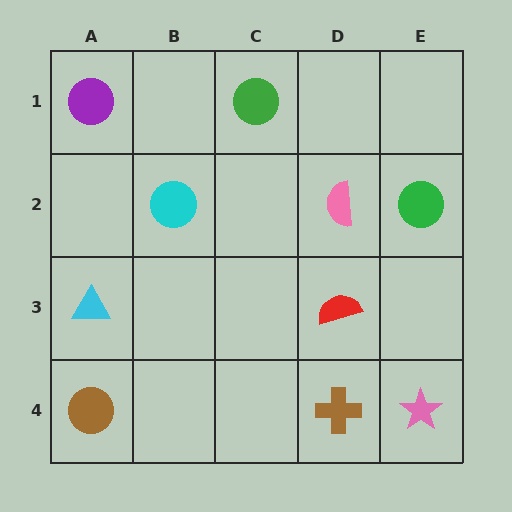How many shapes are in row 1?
2 shapes.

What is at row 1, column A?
A purple circle.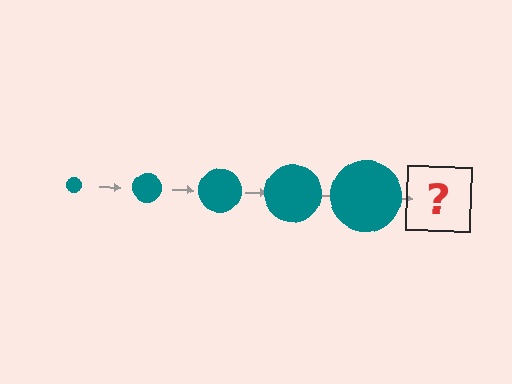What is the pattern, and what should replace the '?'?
The pattern is that the circle gets progressively larger each step. The '?' should be a teal circle, larger than the previous one.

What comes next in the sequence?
The next element should be a teal circle, larger than the previous one.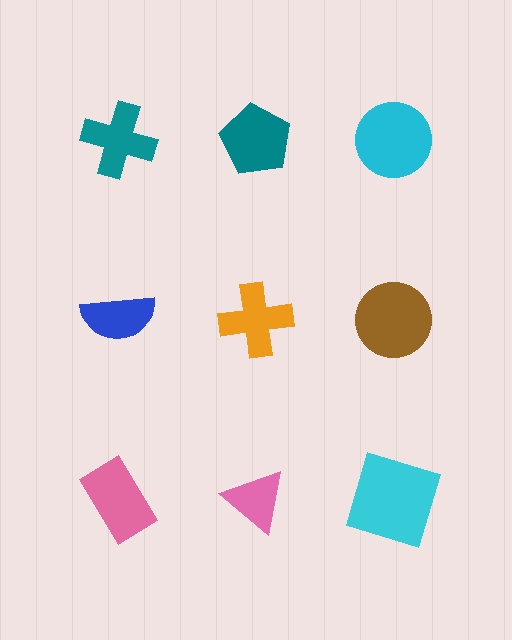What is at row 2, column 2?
An orange cross.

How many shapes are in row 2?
3 shapes.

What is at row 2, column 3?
A brown circle.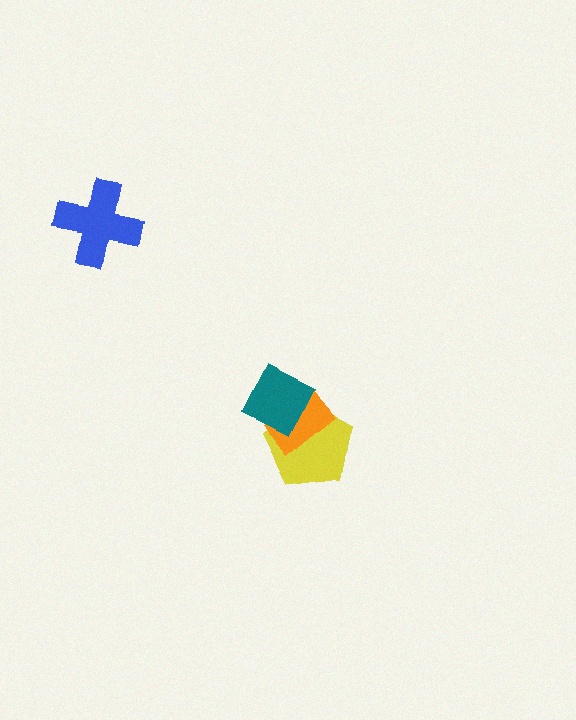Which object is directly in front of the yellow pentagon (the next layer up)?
The orange rectangle is directly in front of the yellow pentagon.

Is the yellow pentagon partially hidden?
Yes, it is partially covered by another shape.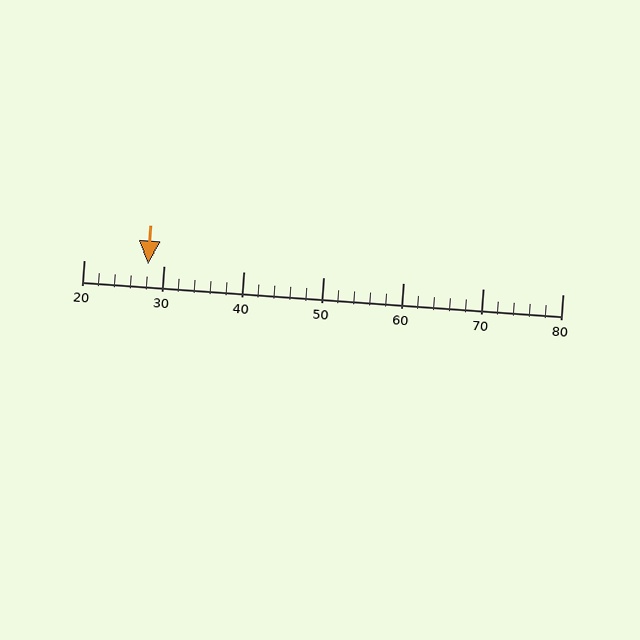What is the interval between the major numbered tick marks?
The major tick marks are spaced 10 units apart.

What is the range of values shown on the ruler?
The ruler shows values from 20 to 80.